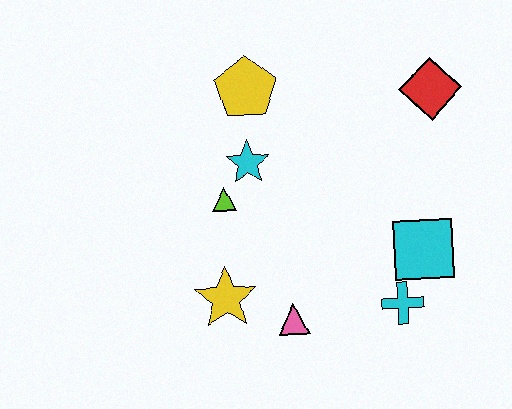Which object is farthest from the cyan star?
The cyan cross is farthest from the cyan star.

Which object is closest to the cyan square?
The cyan cross is closest to the cyan square.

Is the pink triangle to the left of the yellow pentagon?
No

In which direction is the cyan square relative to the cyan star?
The cyan square is to the right of the cyan star.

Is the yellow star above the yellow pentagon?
No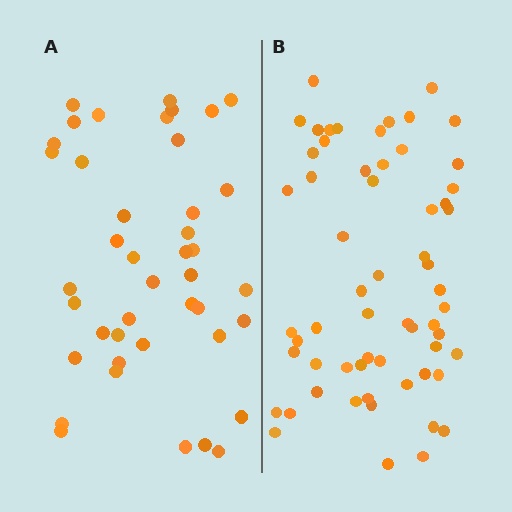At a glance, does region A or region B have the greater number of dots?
Region B (the right region) has more dots.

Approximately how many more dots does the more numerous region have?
Region B has approximately 20 more dots than region A.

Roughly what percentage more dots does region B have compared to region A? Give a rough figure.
About 45% more.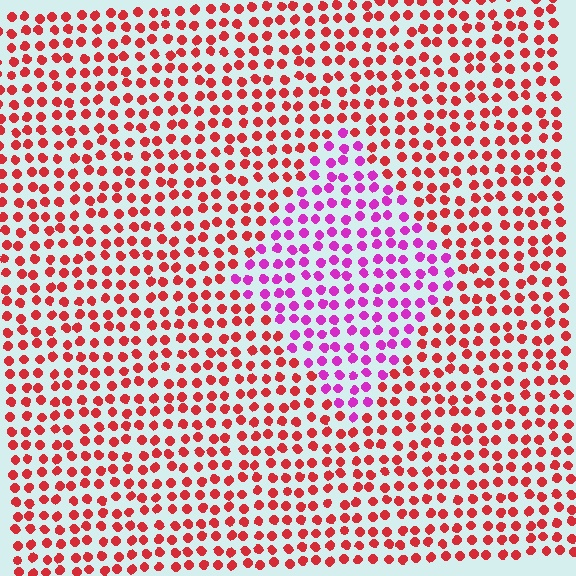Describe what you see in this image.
The image is filled with small red elements in a uniform arrangement. A diamond-shaped region is visible where the elements are tinted to a slightly different hue, forming a subtle color boundary.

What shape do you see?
I see a diamond.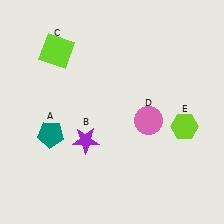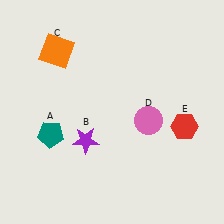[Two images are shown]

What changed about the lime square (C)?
In Image 1, C is lime. In Image 2, it changed to orange.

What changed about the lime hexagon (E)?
In Image 1, E is lime. In Image 2, it changed to red.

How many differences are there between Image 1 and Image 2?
There are 2 differences between the two images.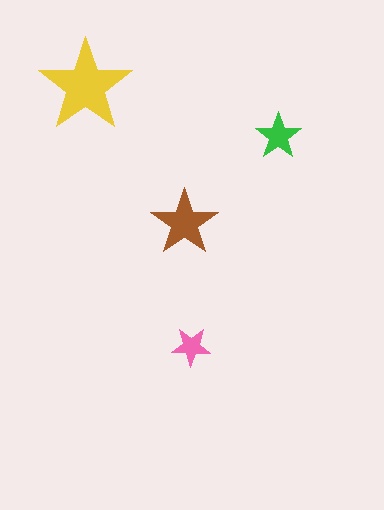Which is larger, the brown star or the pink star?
The brown one.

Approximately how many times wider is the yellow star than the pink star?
About 2.5 times wider.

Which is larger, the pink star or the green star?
The green one.